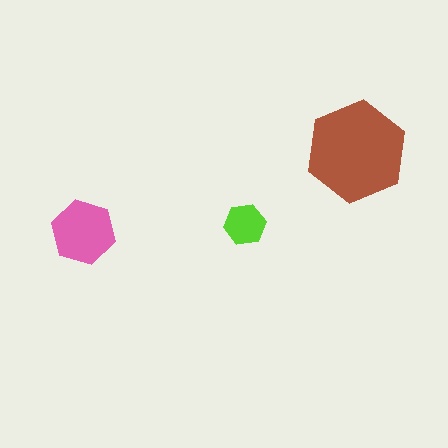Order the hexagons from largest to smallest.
the brown one, the pink one, the lime one.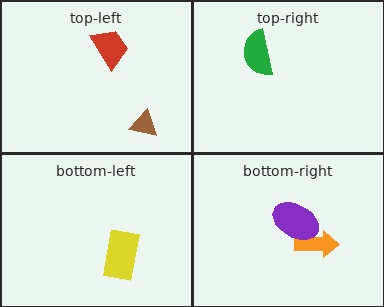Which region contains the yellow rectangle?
The bottom-left region.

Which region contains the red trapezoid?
The top-left region.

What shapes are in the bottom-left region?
The yellow rectangle.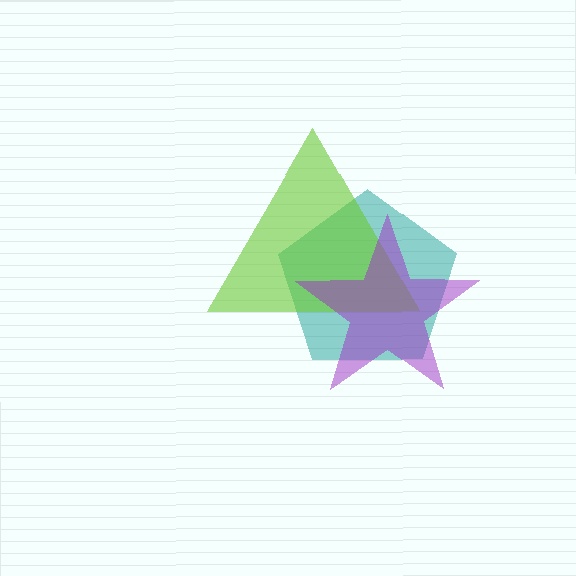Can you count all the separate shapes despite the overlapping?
Yes, there are 3 separate shapes.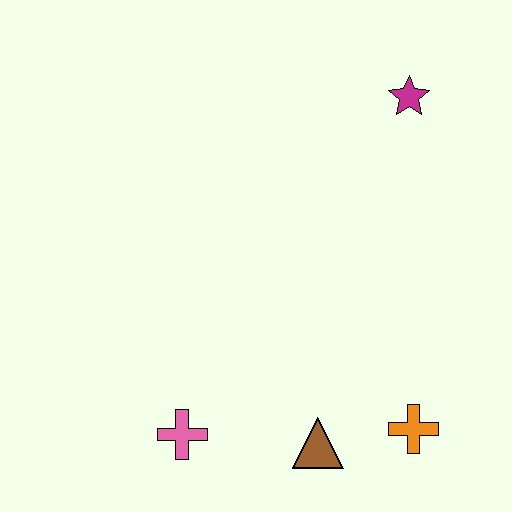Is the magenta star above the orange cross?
Yes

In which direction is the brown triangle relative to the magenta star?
The brown triangle is below the magenta star.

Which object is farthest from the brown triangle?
The magenta star is farthest from the brown triangle.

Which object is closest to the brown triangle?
The orange cross is closest to the brown triangle.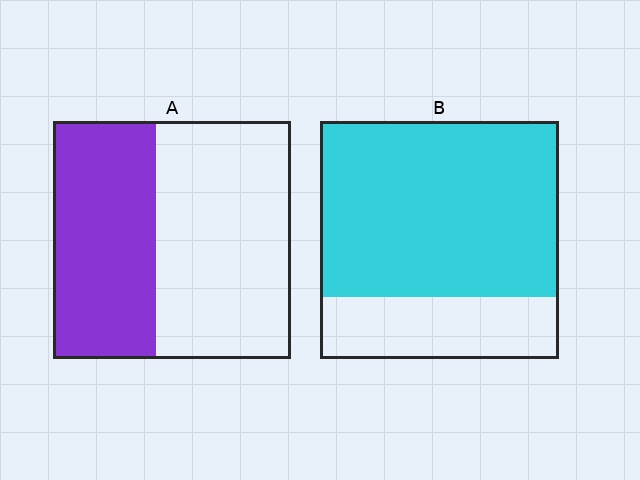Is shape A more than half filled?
No.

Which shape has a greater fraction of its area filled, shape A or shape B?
Shape B.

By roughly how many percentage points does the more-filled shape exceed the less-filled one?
By roughly 30 percentage points (B over A).